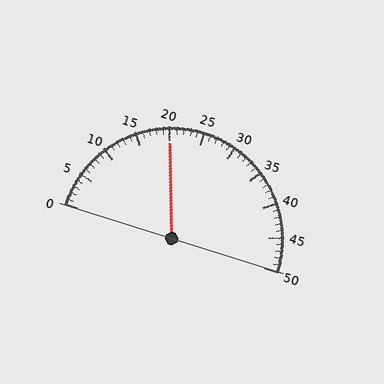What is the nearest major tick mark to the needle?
The nearest major tick mark is 20.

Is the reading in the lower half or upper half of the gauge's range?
The reading is in the lower half of the range (0 to 50).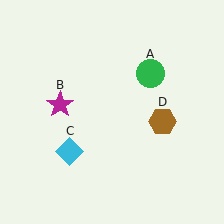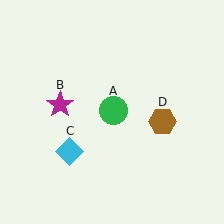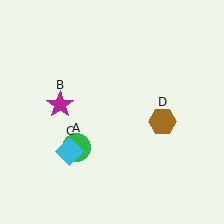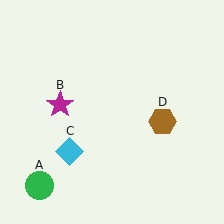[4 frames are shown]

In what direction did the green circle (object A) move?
The green circle (object A) moved down and to the left.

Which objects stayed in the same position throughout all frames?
Magenta star (object B) and cyan diamond (object C) and brown hexagon (object D) remained stationary.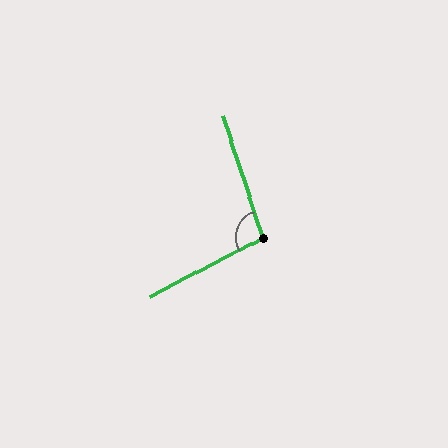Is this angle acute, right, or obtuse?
It is obtuse.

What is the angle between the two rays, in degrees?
Approximately 100 degrees.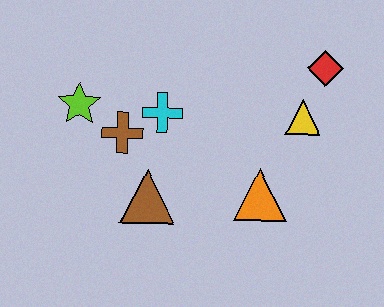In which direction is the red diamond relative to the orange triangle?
The red diamond is above the orange triangle.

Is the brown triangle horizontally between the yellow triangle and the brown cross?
Yes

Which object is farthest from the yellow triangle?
The lime star is farthest from the yellow triangle.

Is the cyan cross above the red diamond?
No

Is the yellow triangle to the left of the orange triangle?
No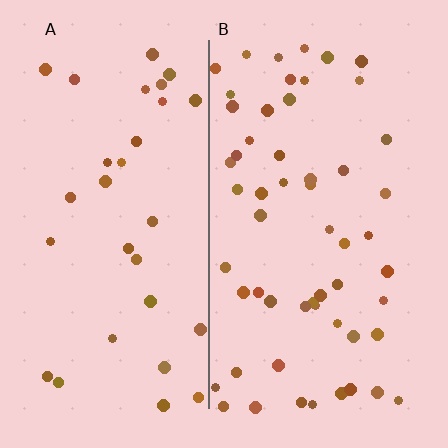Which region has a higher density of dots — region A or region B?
B (the right).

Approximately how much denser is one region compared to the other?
Approximately 1.8× — region B over region A.